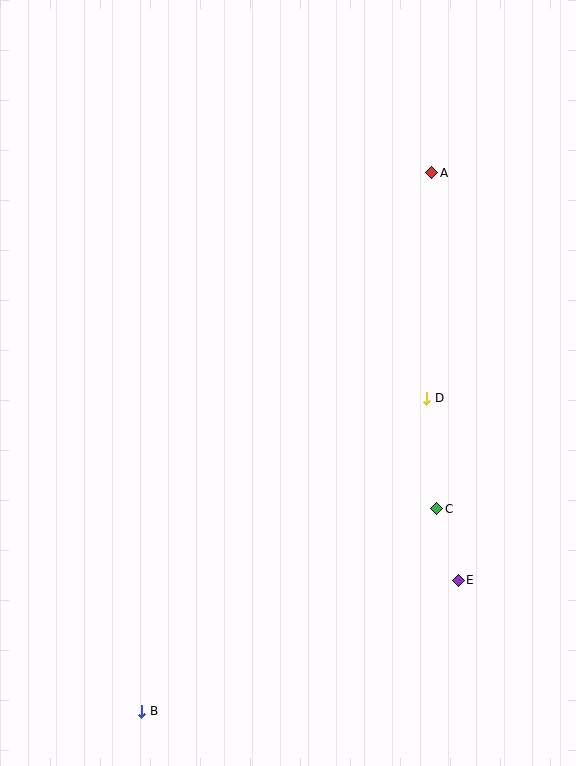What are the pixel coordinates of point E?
Point E is at (458, 580).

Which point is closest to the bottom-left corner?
Point B is closest to the bottom-left corner.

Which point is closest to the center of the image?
Point D at (427, 398) is closest to the center.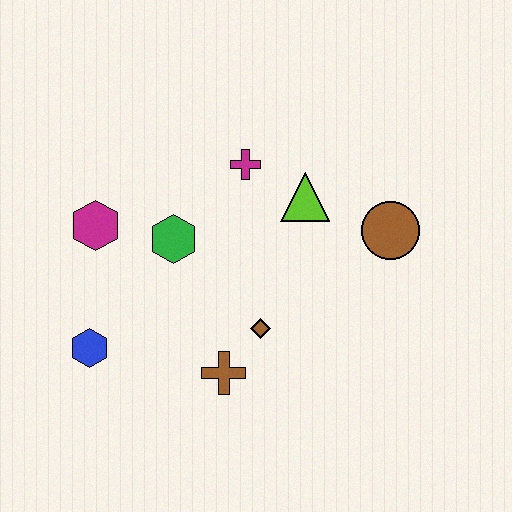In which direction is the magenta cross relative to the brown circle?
The magenta cross is to the left of the brown circle.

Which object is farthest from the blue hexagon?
The brown circle is farthest from the blue hexagon.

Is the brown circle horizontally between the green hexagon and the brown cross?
No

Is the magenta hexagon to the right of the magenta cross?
No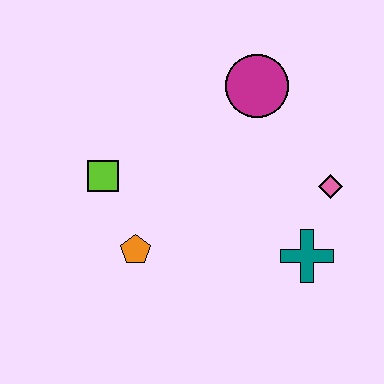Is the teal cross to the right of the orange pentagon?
Yes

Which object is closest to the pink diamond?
The teal cross is closest to the pink diamond.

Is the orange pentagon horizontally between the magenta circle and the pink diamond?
No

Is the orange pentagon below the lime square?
Yes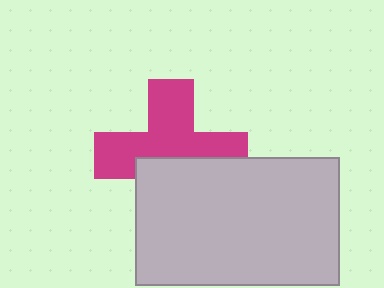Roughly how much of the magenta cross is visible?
About half of it is visible (roughly 60%).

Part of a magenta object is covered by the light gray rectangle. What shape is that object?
It is a cross.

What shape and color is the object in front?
The object in front is a light gray rectangle.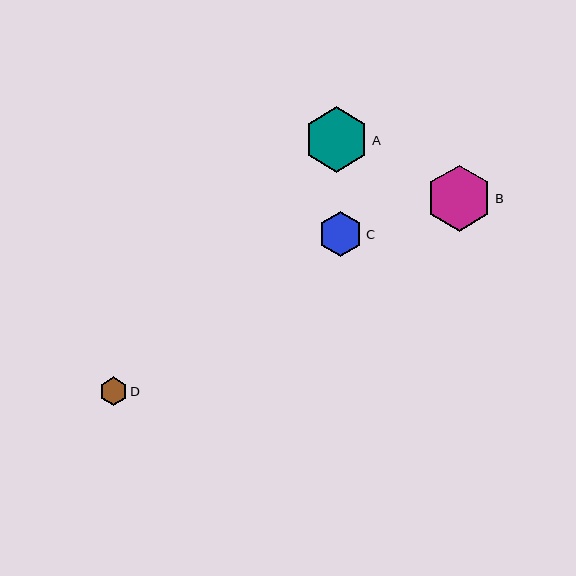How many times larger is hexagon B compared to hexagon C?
Hexagon B is approximately 1.5 times the size of hexagon C.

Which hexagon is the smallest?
Hexagon D is the smallest with a size of approximately 28 pixels.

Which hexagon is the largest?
Hexagon B is the largest with a size of approximately 66 pixels.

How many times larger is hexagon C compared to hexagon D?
Hexagon C is approximately 1.6 times the size of hexagon D.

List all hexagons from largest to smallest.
From largest to smallest: B, A, C, D.